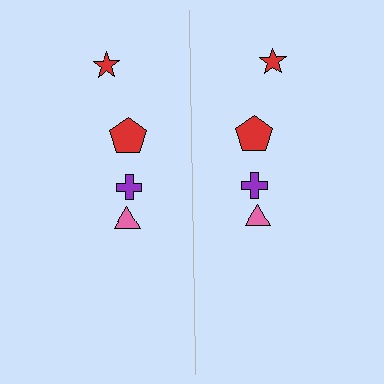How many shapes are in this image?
There are 8 shapes in this image.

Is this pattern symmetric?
Yes, this pattern has bilateral (reflection) symmetry.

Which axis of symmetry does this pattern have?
The pattern has a vertical axis of symmetry running through the center of the image.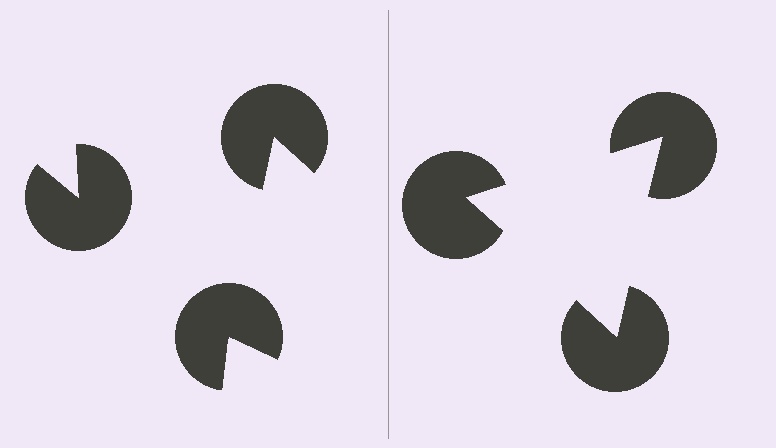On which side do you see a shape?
An illusory triangle appears on the right side. On the left side the wedge cuts are rotated, so no coherent shape forms.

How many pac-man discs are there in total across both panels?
6 — 3 on each side.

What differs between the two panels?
The pac-man discs are positioned identically on both sides; only the wedge orientations differ. On the right they align to a triangle; on the left they are misaligned.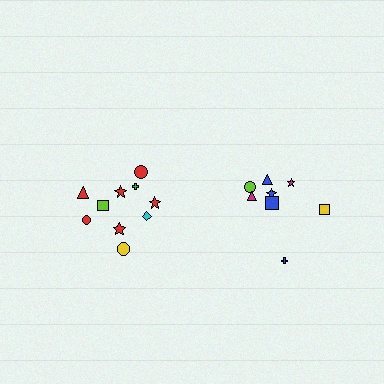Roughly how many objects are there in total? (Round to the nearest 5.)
Roughly 20 objects in total.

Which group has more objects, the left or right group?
The left group.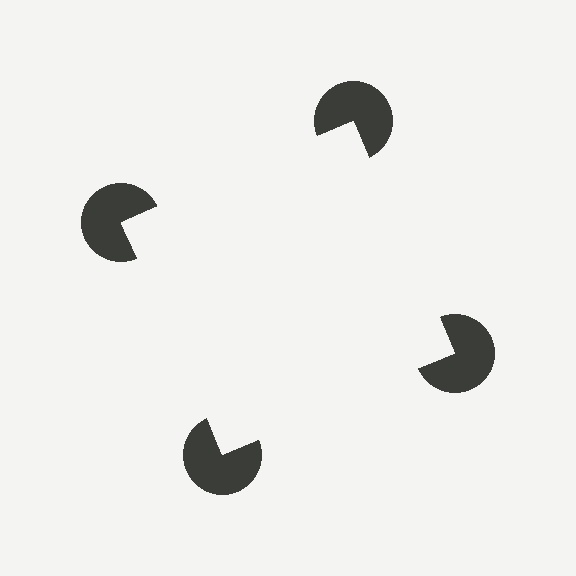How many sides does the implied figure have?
4 sides.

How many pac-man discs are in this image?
There are 4 — one at each vertex of the illusory square.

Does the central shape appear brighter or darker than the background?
It typically appears slightly brighter than the background, even though no actual brightness change is drawn.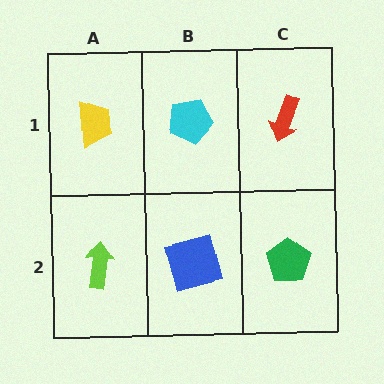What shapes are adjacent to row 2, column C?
A red arrow (row 1, column C), a blue square (row 2, column B).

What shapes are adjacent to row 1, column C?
A green pentagon (row 2, column C), a cyan pentagon (row 1, column B).